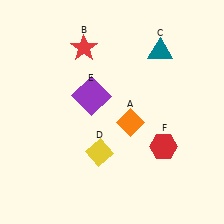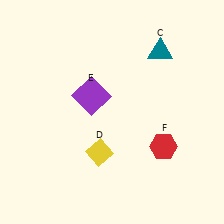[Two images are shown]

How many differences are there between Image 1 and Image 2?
There are 2 differences between the two images.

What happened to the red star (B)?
The red star (B) was removed in Image 2. It was in the top-left area of Image 1.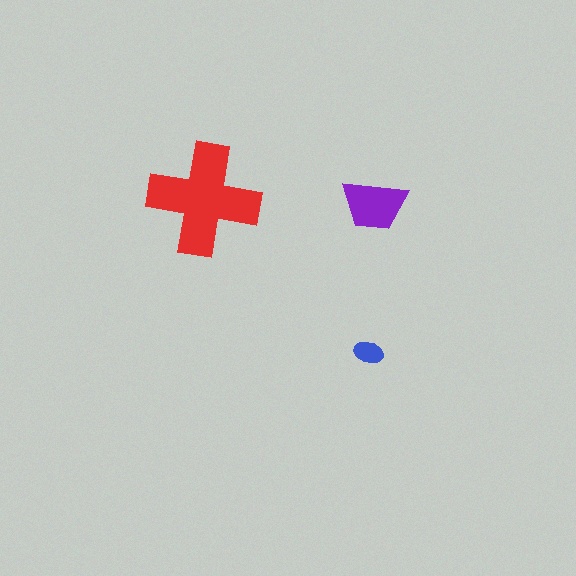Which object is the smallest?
The blue ellipse.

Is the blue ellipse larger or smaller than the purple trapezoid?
Smaller.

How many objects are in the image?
There are 3 objects in the image.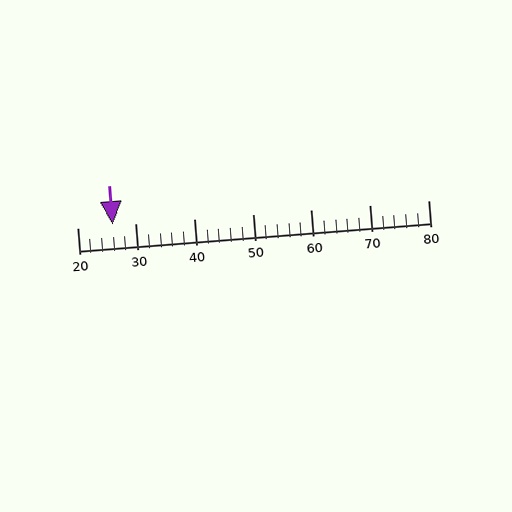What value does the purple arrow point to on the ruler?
The purple arrow points to approximately 26.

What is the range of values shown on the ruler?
The ruler shows values from 20 to 80.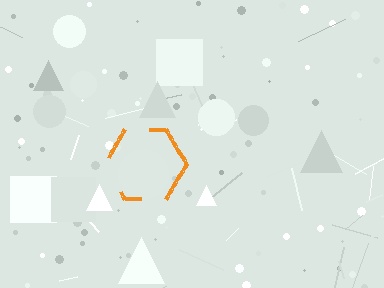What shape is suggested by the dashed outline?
The dashed outline suggests a hexagon.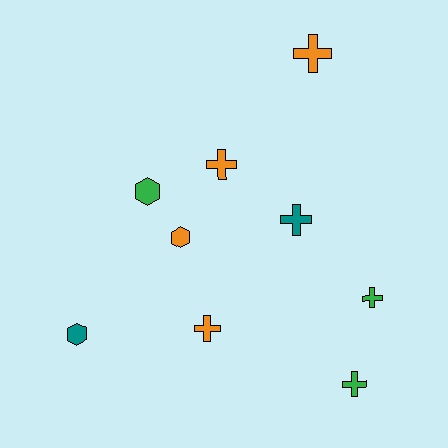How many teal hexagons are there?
There is 1 teal hexagon.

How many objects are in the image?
There are 9 objects.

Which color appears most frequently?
Orange, with 4 objects.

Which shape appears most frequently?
Cross, with 6 objects.